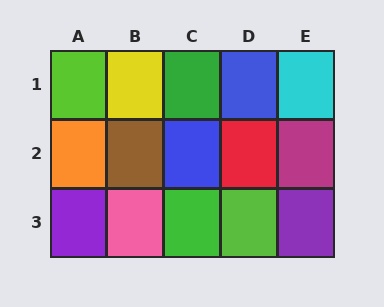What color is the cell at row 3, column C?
Green.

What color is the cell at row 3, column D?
Lime.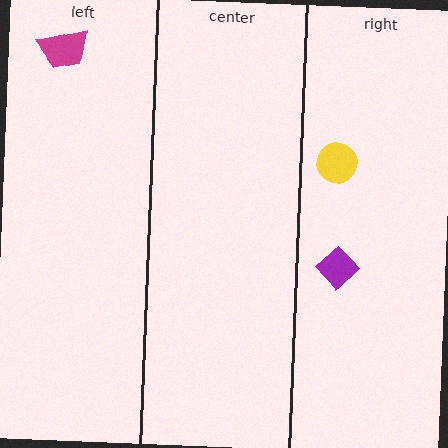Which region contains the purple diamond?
The right region.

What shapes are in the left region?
The magenta trapezoid.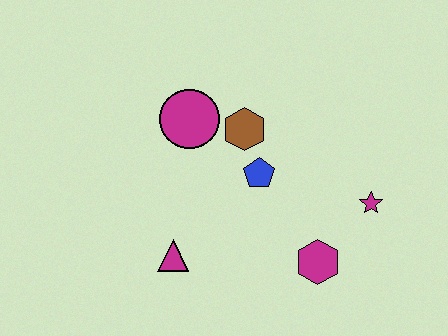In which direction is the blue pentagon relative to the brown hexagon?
The blue pentagon is below the brown hexagon.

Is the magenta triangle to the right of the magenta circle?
No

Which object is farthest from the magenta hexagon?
The magenta circle is farthest from the magenta hexagon.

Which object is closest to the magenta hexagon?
The magenta star is closest to the magenta hexagon.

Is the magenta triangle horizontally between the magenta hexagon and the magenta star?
No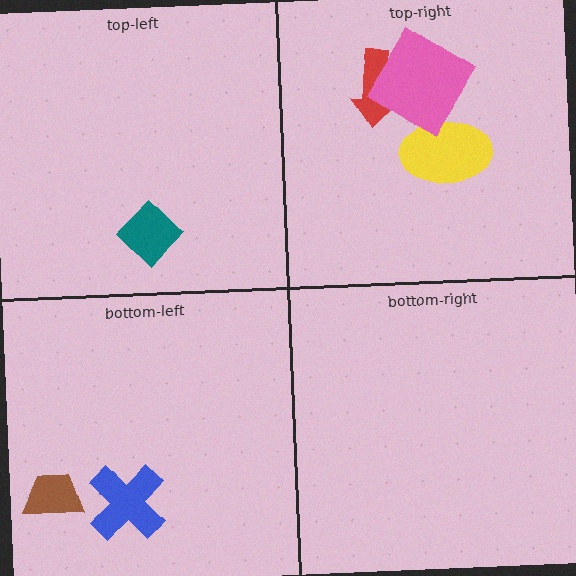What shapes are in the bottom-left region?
The brown trapezoid, the blue cross.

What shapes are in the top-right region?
The red arrow, the yellow ellipse, the pink diamond.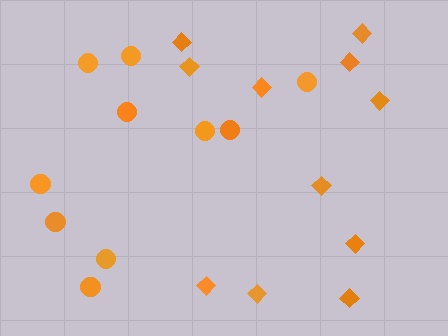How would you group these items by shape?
There are 2 groups: one group of circles (10) and one group of diamonds (11).